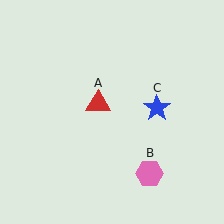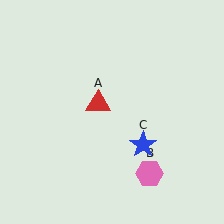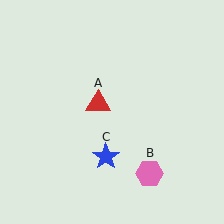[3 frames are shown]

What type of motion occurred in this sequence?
The blue star (object C) rotated clockwise around the center of the scene.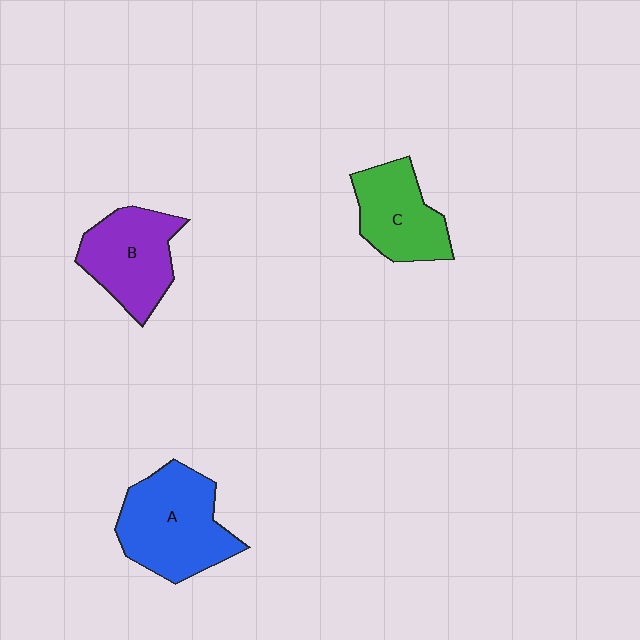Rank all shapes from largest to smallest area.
From largest to smallest: A (blue), B (purple), C (green).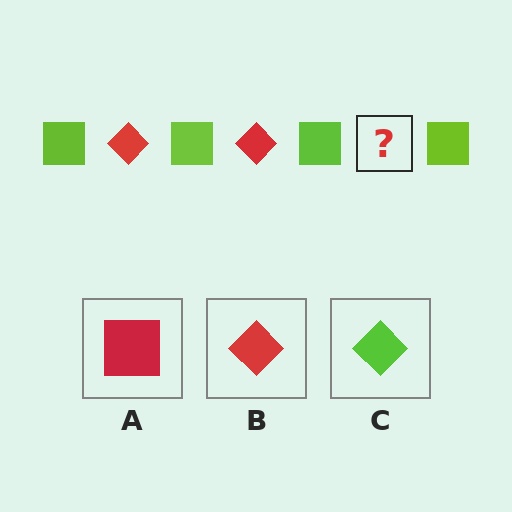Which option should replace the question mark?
Option B.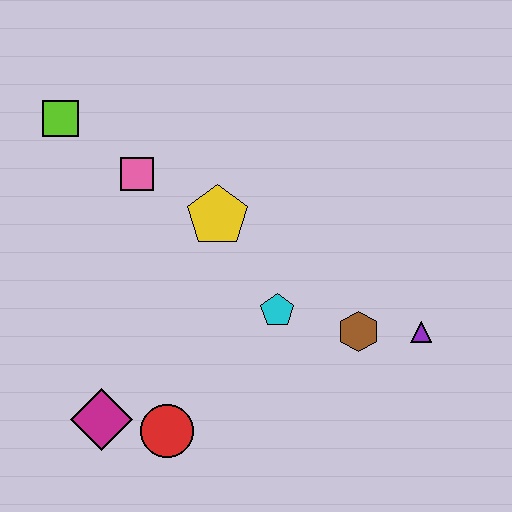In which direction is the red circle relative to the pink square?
The red circle is below the pink square.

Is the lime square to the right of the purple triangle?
No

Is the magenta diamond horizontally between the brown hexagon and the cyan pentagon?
No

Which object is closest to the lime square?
The pink square is closest to the lime square.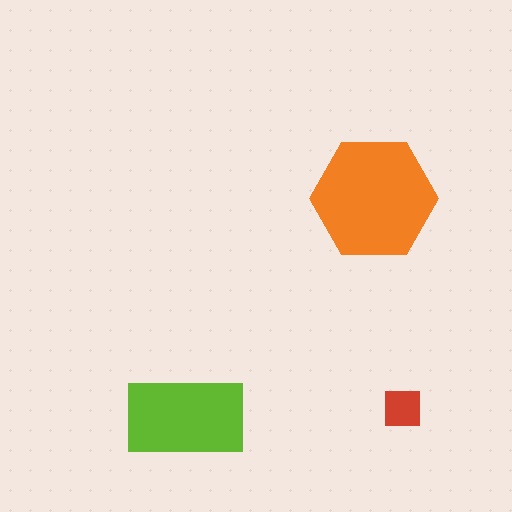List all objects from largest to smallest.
The orange hexagon, the lime rectangle, the red square.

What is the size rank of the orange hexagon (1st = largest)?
1st.